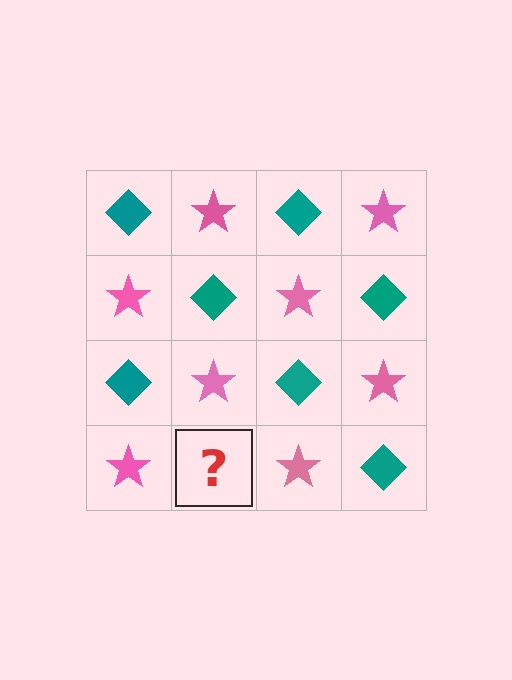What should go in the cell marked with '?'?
The missing cell should contain a teal diamond.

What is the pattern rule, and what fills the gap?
The rule is that it alternates teal diamond and pink star in a checkerboard pattern. The gap should be filled with a teal diamond.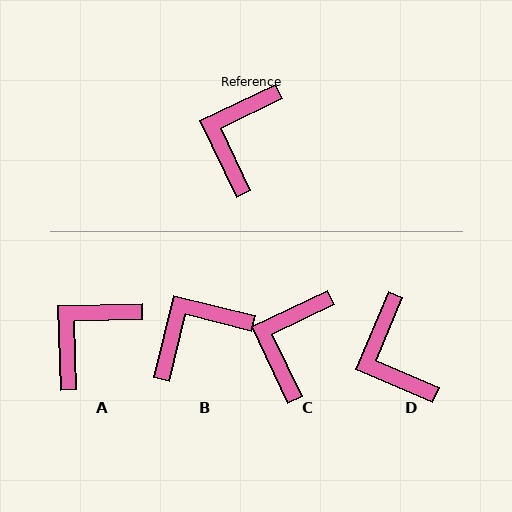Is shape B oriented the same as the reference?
No, it is off by about 39 degrees.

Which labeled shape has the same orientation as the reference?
C.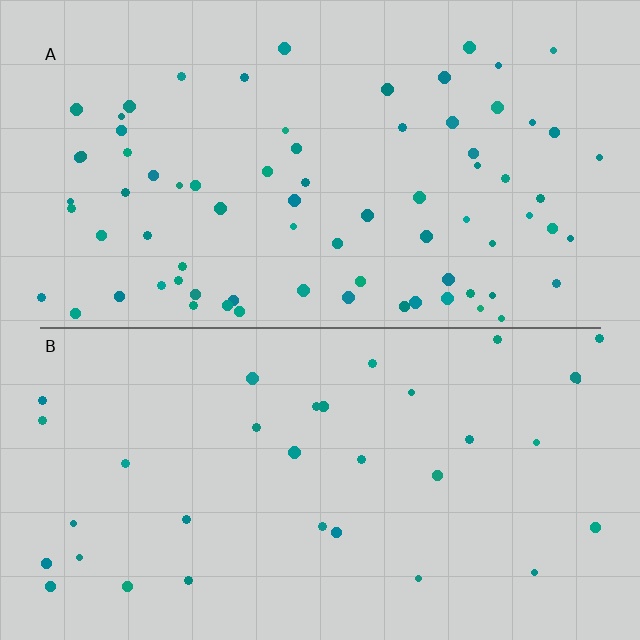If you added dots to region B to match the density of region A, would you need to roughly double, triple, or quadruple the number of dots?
Approximately double.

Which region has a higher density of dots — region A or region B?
A (the top).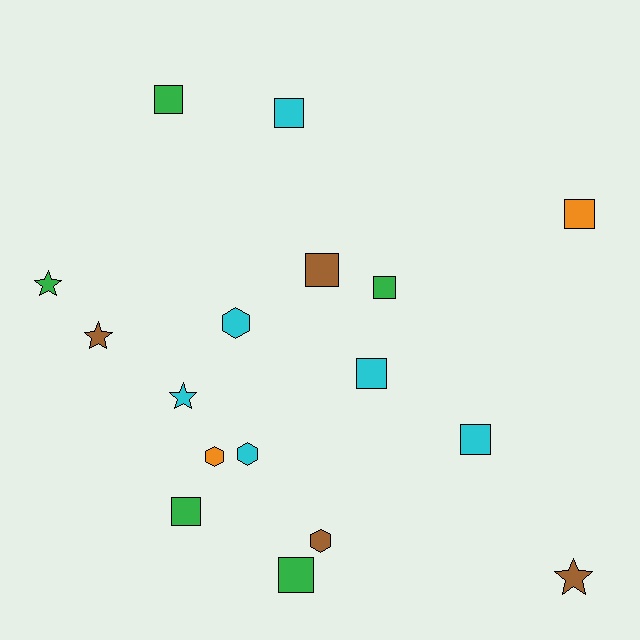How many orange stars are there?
There are no orange stars.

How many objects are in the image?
There are 17 objects.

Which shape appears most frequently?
Square, with 9 objects.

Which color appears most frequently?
Cyan, with 6 objects.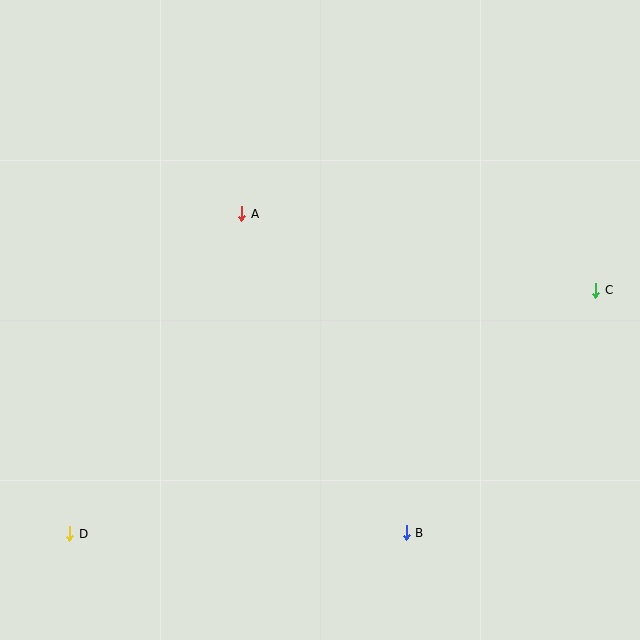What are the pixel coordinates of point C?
Point C is at (596, 290).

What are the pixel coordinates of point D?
Point D is at (70, 534).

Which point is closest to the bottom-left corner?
Point D is closest to the bottom-left corner.